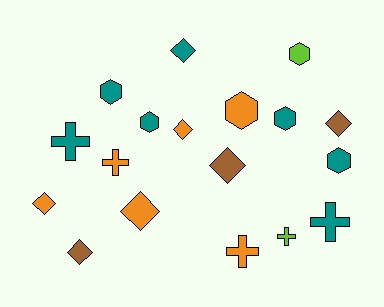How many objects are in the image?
There are 18 objects.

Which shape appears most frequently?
Diamond, with 7 objects.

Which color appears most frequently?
Teal, with 7 objects.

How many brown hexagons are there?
There are no brown hexagons.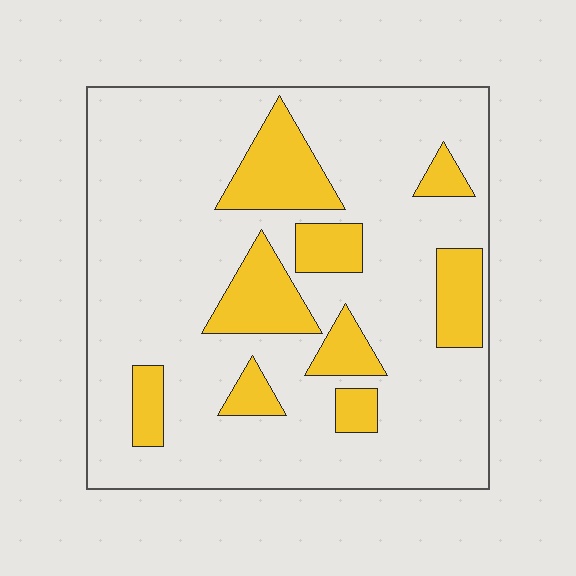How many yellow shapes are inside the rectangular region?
9.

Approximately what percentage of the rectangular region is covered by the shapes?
Approximately 20%.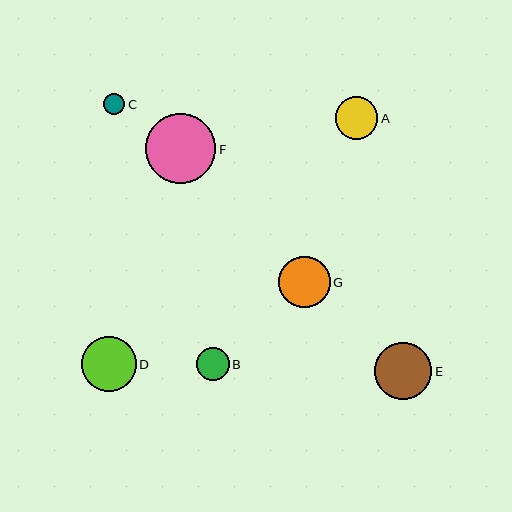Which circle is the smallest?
Circle C is the smallest with a size of approximately 21 pixels.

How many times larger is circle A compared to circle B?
Circle A is approximately 1.3 times the size of circle B.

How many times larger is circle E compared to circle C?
Circle E is approximately 2.7 times the size of circle C.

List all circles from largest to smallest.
From largest to smallest: F, E, D, G, A, B, C.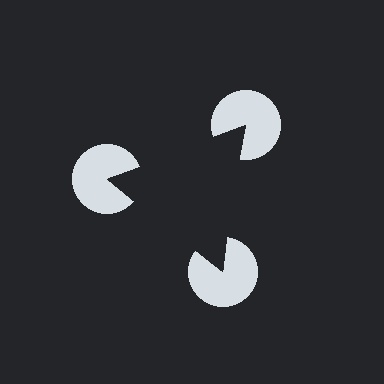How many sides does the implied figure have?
3 sides.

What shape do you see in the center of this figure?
An illusory triangle — its edges are inferred from the aligned wedge cuts in the pac-man discs, not physically drawn.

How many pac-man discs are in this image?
There are 3 — one at each vertex of the illusory triangle.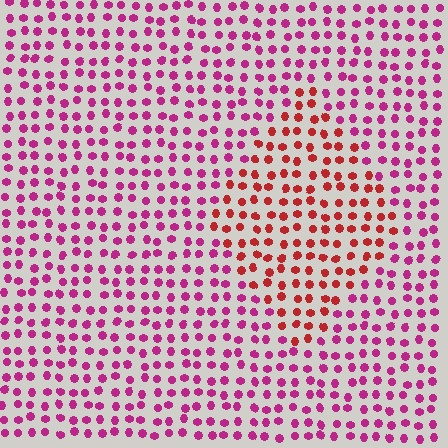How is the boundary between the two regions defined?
The boundary is defined purely by a slight shift in hue (about 38 degrees). Spacing, size, and orientation are identical on both sides.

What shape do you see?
I see a diamond.